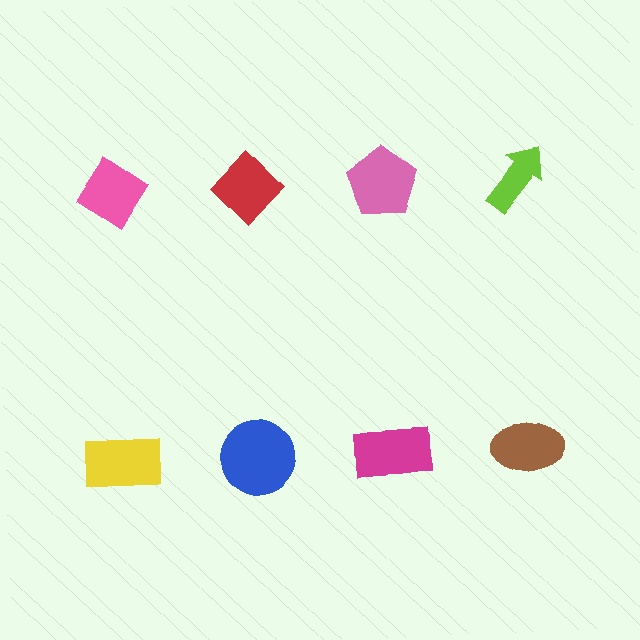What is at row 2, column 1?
A yellow rectangle.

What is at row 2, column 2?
A blue circle.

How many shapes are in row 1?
4 shapes.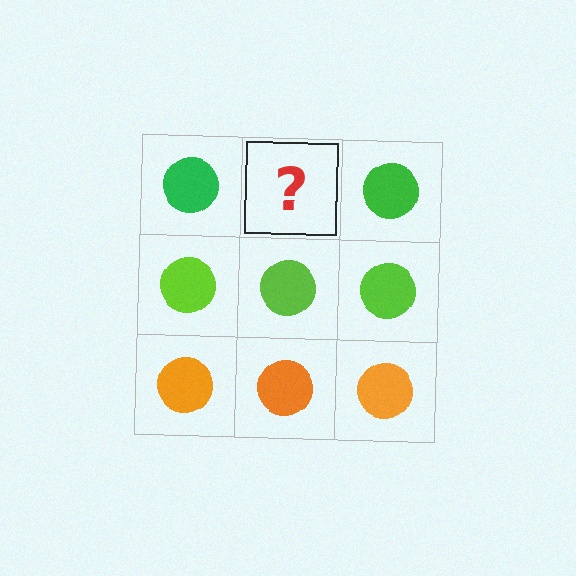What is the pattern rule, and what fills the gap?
The rule is that each row has a consistent color. The gap should be filled with a green circle.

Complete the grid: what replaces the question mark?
The question mark should be replaced with a green circle.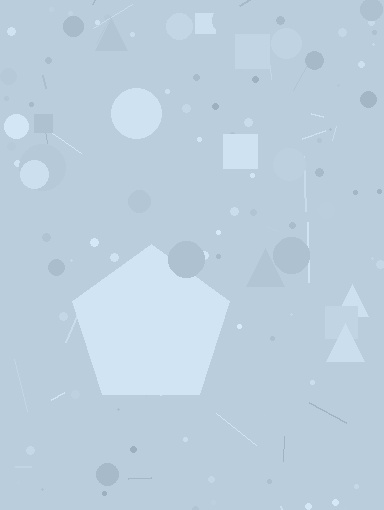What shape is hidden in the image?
A pentagon is hidden in the image.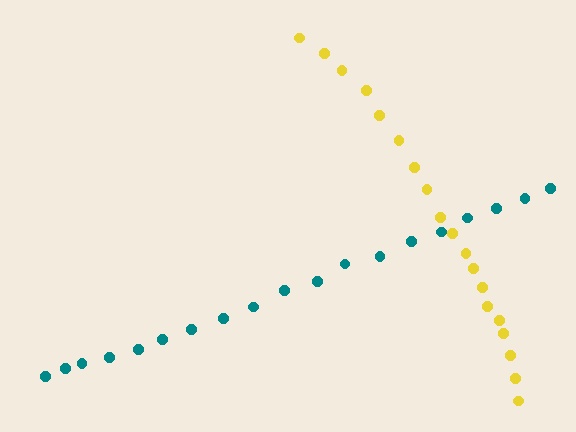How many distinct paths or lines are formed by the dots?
There are 2 distinct paths.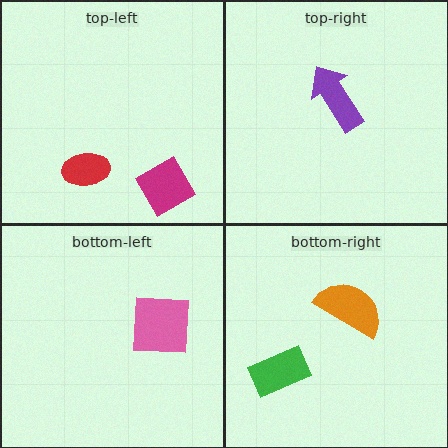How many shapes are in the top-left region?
2.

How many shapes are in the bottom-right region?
2.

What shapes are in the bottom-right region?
The green rectangle, the orange semicircle.